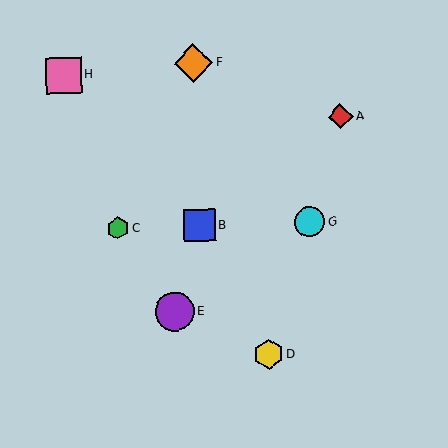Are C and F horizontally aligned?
No, C is at y≈228 and F is at y≈63.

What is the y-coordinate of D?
Object D is at y≈354.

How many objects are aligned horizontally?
3 objects (B, C, G) are aligned horizontally.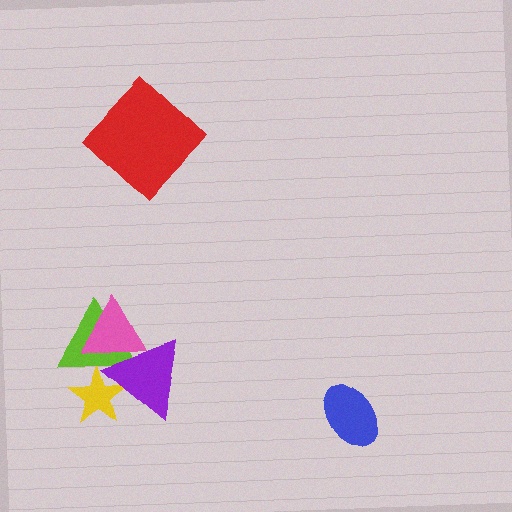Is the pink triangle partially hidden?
Yes, it is partially covered by another shape.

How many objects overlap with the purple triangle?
3 objects overlap with the purple triangle.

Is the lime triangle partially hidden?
Yes, it is partially covered by another shape.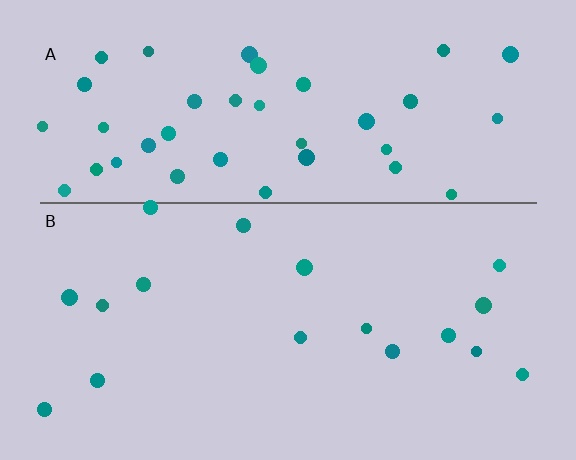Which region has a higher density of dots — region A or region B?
A (the top).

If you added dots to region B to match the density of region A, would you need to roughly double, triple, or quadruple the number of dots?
Approximately double.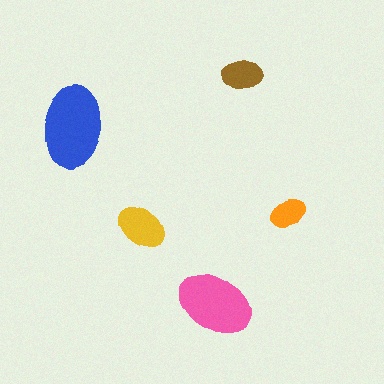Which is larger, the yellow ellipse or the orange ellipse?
The yellow one.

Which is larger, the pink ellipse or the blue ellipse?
The blue one.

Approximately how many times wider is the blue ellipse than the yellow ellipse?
About 1.5 times wider.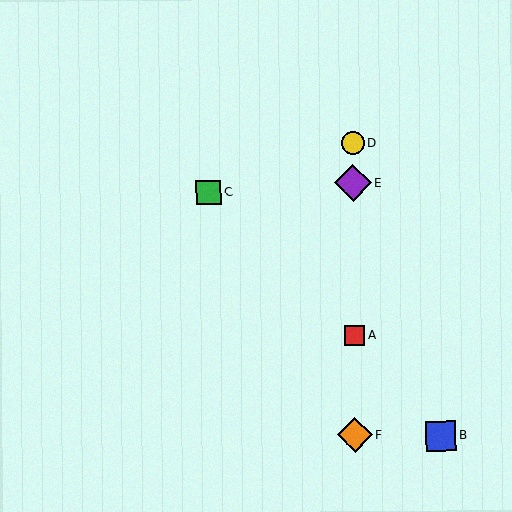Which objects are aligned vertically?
Objects A, D, E, F are aligned vertically.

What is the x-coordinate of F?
Object F is at x≈355.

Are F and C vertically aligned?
No, F is at x≈355 and C is at x≈209.